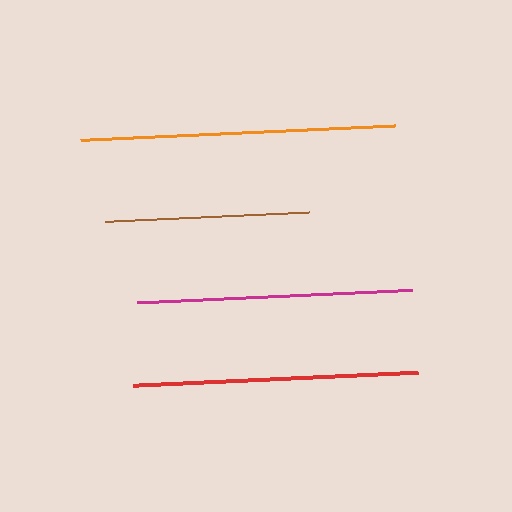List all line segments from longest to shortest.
From longest to shortest: orange, red, magenta, brown.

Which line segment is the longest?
The orange line is the longest at approximately 315 pixels.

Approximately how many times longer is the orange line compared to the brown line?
The orange line is approximately 1.5 times the length of the brown line.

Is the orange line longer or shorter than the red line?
The orange line is longer than the red line.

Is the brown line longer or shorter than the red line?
The red line is longer than the brown line.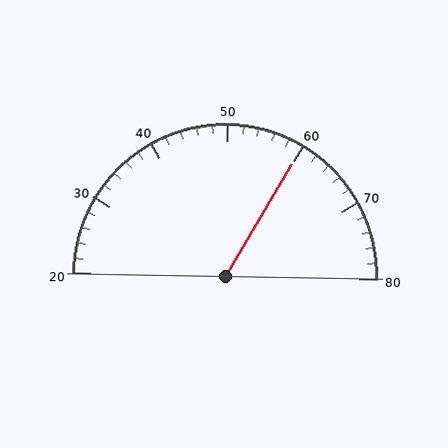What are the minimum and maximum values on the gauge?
The gauge ranges from 20 to 80.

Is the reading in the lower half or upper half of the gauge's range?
The reading is in the upper half of the range (20 to 80).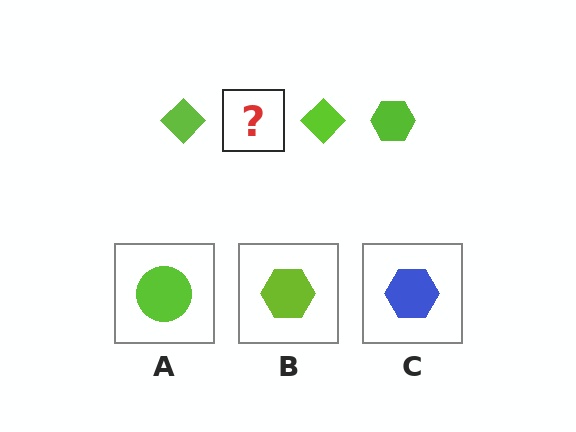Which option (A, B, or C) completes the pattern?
B.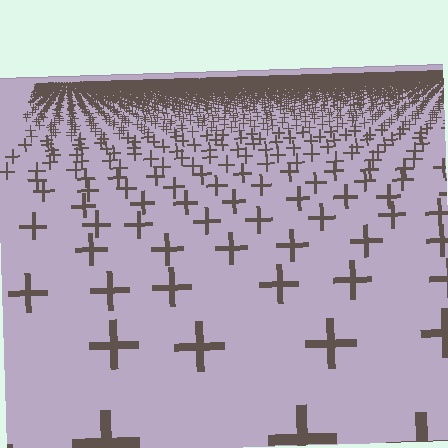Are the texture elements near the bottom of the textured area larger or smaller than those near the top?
Larger. Near the bottom, elements are closer to the viewer and appear at a bigger on-screen size.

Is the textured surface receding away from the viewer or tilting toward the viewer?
The surface is receding away from the viewer. Texture elements get smaller and denser toward the top.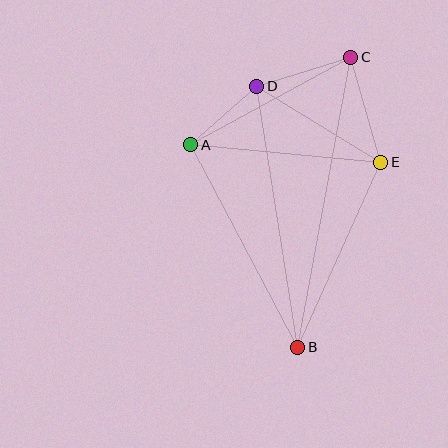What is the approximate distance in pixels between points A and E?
The distance between A and E is approximately 191 pixels.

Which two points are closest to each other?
Points A and D are closest to each other.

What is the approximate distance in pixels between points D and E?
The distance between D and E is approximately 145 pixels.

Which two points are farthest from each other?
Points B and C are farthest from each other.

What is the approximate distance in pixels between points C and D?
The distance between C and D is approximately 98 pixels.